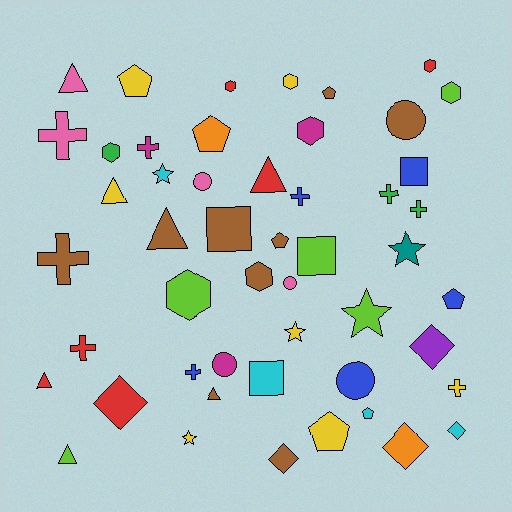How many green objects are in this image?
There are 3 green objects.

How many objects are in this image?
There are 50 objects.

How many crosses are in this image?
There are 9 crosses.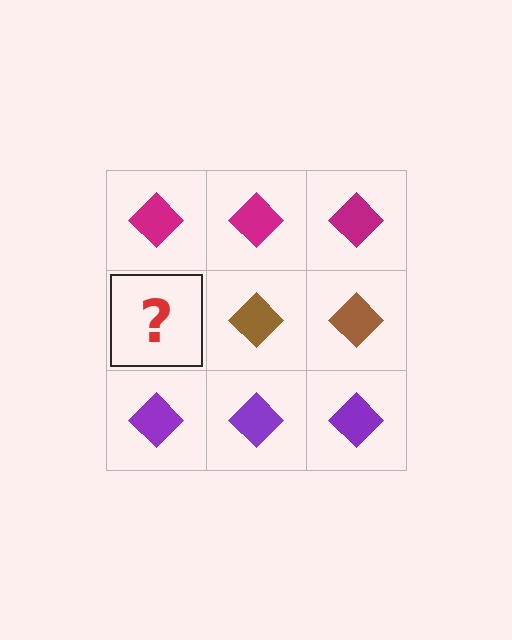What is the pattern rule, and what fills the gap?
The rule is that each row has a consistent color. The gap should be filled with a brown diamond.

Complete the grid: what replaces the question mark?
The question mark should be replaced with a brown diamond.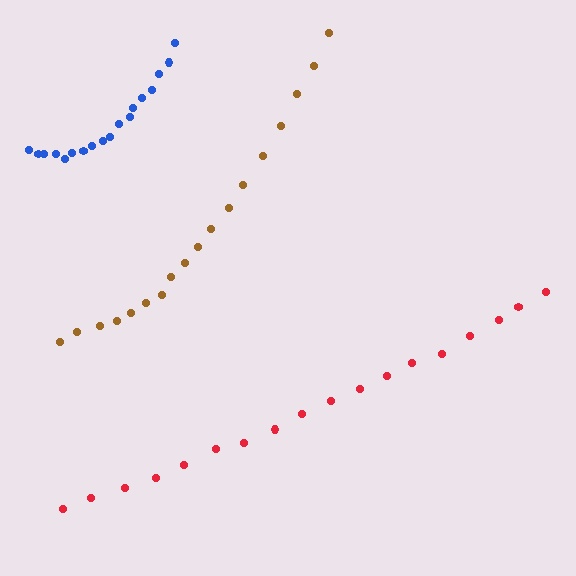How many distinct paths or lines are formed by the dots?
There are 3 distinct paths.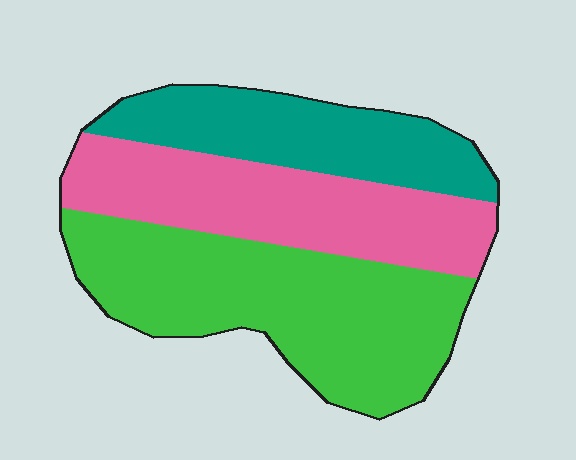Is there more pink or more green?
Green.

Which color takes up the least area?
Teal, at roughly 25%.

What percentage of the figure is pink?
Pink takes up between a sixth and a third of the figure.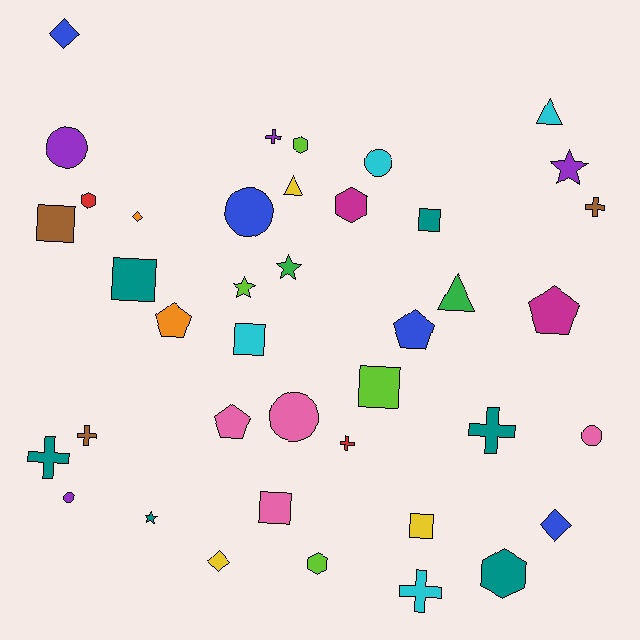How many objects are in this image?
There are 40 objects.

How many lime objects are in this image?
There are 4 lime objects.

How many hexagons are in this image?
There are 5 hexagons.